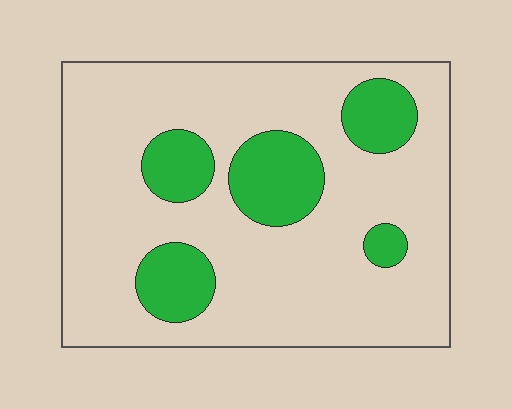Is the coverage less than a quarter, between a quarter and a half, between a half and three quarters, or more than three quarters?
Less than a quarter.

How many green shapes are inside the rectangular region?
5.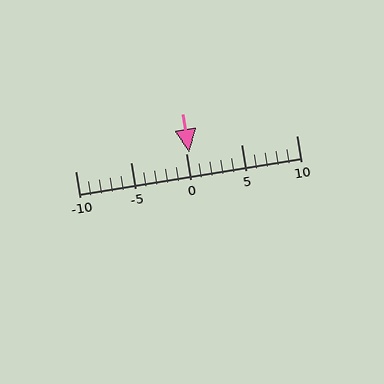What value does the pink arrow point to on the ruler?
The pink arrow points to approximately 0.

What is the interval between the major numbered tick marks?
The major tick marks are spaced 5 units apart.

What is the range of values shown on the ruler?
The ruler shows values from -10 to 10.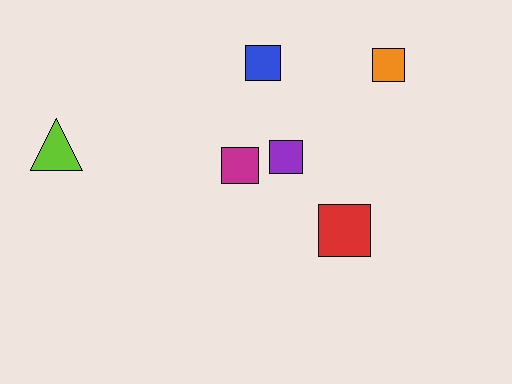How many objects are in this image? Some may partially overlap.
There are 6 objects.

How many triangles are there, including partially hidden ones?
There is 1 triangle.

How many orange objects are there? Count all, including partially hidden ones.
There is 1 orange object.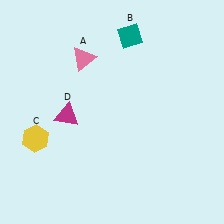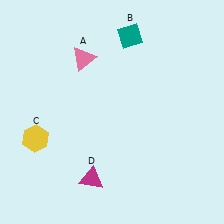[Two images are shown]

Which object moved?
The magenta triangle (D) moved down.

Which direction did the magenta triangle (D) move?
The magenta triangle (D) moved down.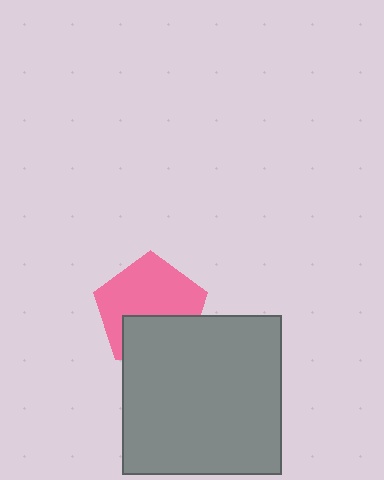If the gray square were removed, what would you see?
You would see the complete pink pentagon.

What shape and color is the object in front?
The object in front is a gray square.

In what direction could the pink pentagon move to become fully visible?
The pink pentagon could move up. That would shift it out from behind the gray square entirely.